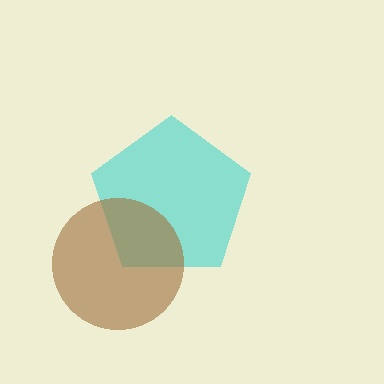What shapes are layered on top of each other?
The layered shapes are: a cyan pentagon, a brown circle.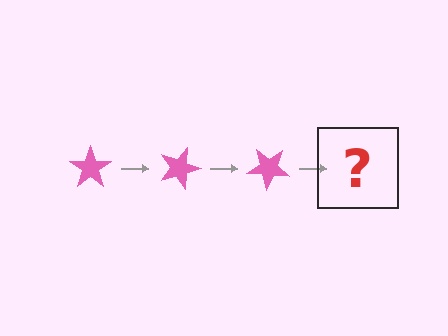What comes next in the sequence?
The next element should be a pink star rotated 60 degrees.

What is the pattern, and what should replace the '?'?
The pattern is that the star rotates 20 degrees each step. The '?' should be a pink star rotated 60 degrees.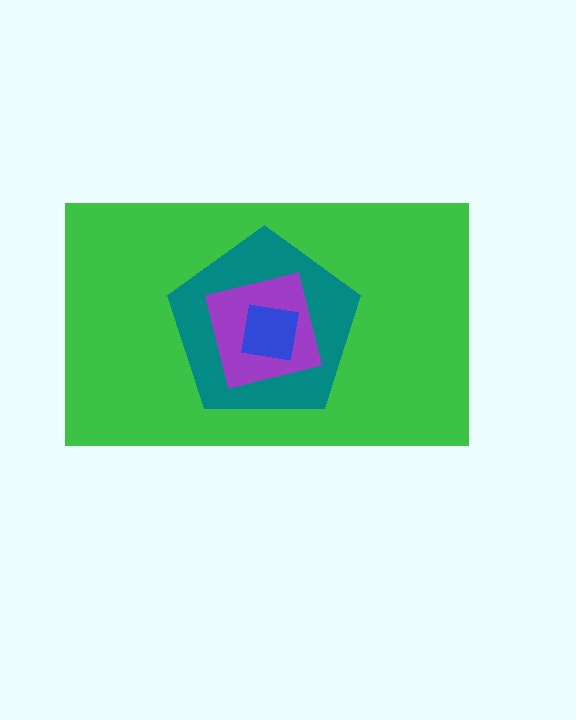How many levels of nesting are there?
4.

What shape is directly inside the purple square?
The blue square.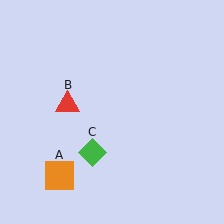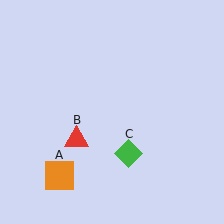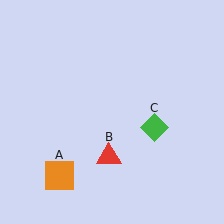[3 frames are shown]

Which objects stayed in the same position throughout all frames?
Orange square (object A) remained stationary.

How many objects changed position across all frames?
2 objects changed position: red triangle (object B), green diamond (object C).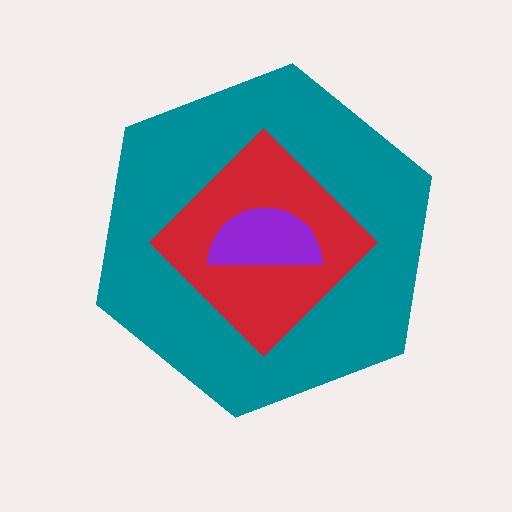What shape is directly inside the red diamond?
The purple semicircle.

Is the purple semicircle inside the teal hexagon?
Yes.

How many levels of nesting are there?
3.